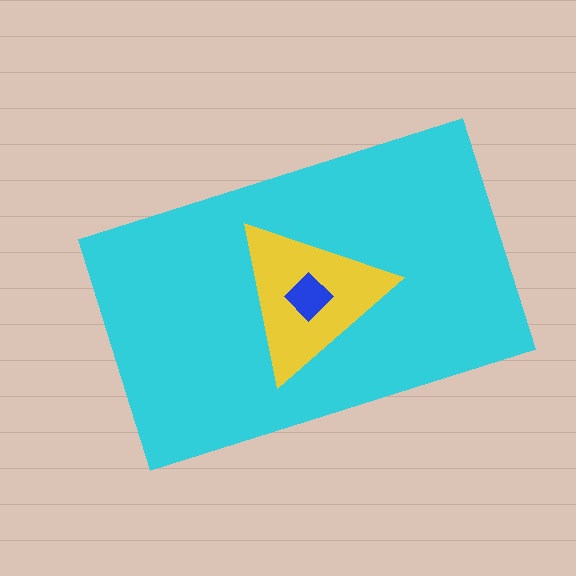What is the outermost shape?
The cyan rectangle.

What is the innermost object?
The blue diamond.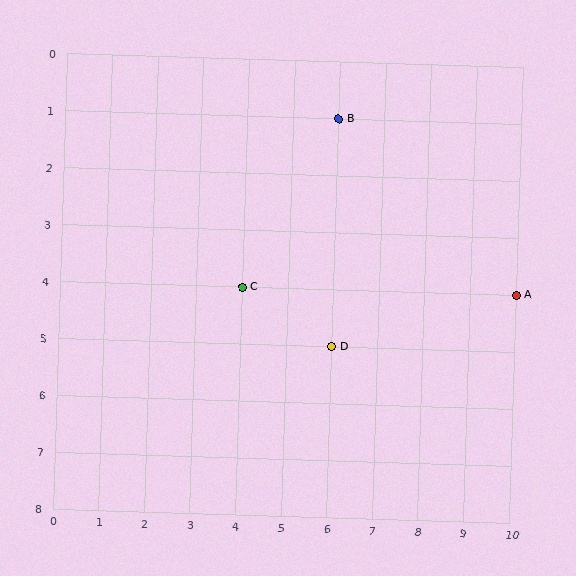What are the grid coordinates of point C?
Point C is at grid coordinates (4, 4).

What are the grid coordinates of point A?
Point A is at grid coordinates (10, 4).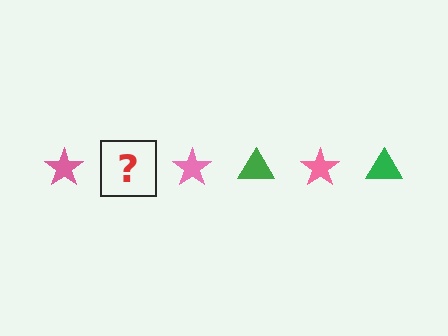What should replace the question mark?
The question mark should be replaced with a green triangle.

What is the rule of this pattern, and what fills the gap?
The rule is that the pattern alternates between pink star and green triangle. The gap should be filled with a green triangle.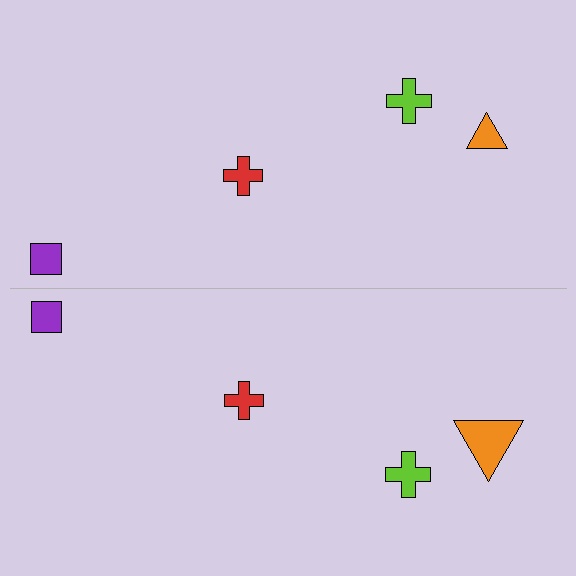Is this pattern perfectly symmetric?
No, the pattern is not perfectly symmetric. The orange triangle on the bottom side has a different size than its mirror counterpart.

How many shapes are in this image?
There are 8 shapes in this image.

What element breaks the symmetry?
The orange triangle on the bottom side has a different size than its mirror counterpart.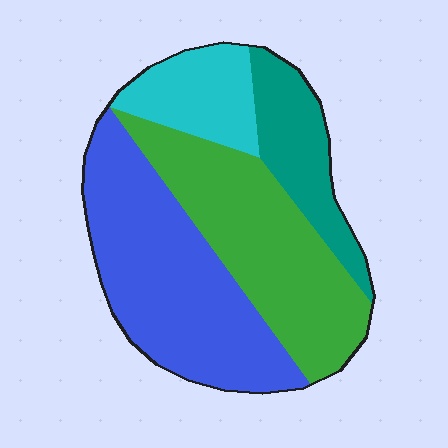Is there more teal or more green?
Green.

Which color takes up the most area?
Blue, at roughly 40%.